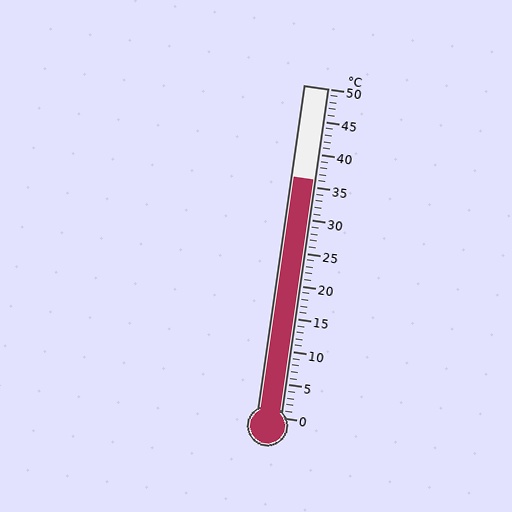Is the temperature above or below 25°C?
The temperature is above 25°C.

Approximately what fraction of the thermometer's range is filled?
The thermometer is filled to approximately 70% of its range.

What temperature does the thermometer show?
The thermometer shows approximately 36°C.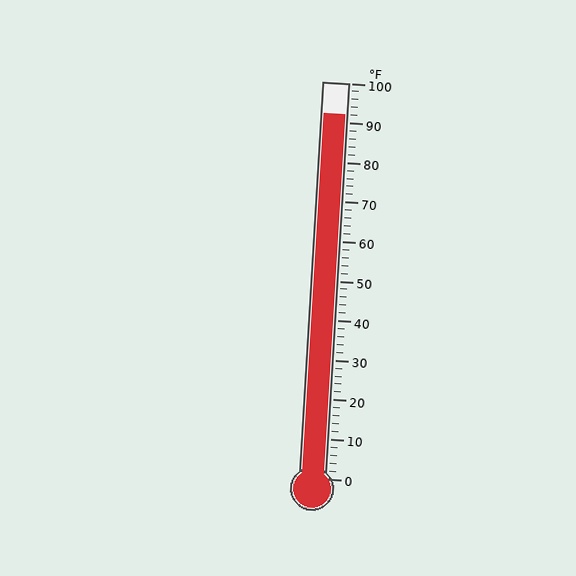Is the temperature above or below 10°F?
The temperature is above 10°F.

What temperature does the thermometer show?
The thermometer shows approximately 92°F.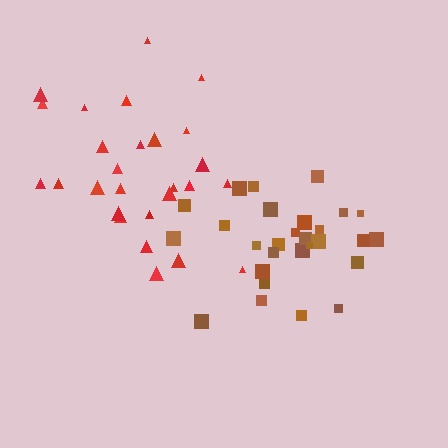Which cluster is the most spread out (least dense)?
Red.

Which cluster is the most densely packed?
Brown.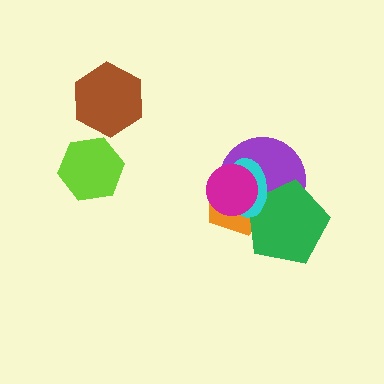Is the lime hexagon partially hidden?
No, no other shape covers it.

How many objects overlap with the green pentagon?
3 objects overlap with the green pentagon.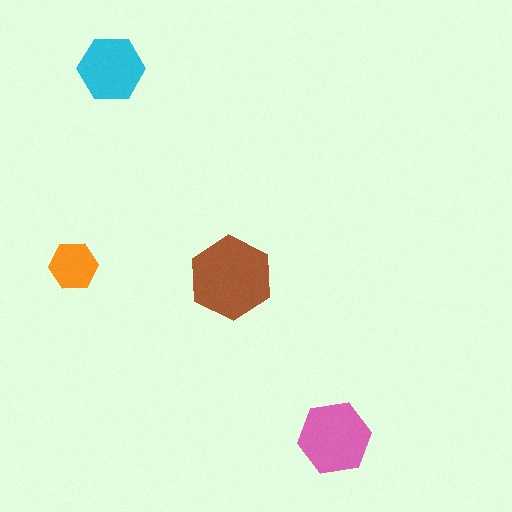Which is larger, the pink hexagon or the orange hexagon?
The pink one.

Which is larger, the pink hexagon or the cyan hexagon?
The pink one.